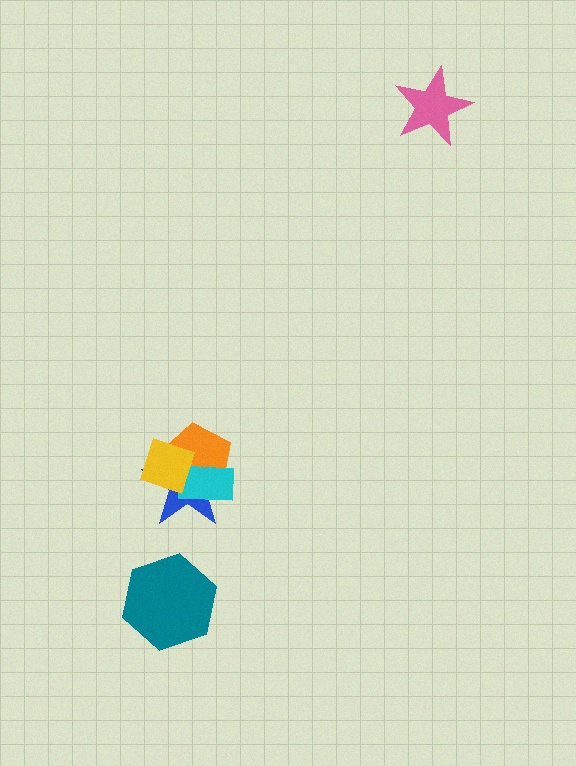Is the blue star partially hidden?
Yes, it is partially covered by another shape.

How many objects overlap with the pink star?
0 objects overlap with the pink star.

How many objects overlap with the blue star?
3 objects overlap with the blue star.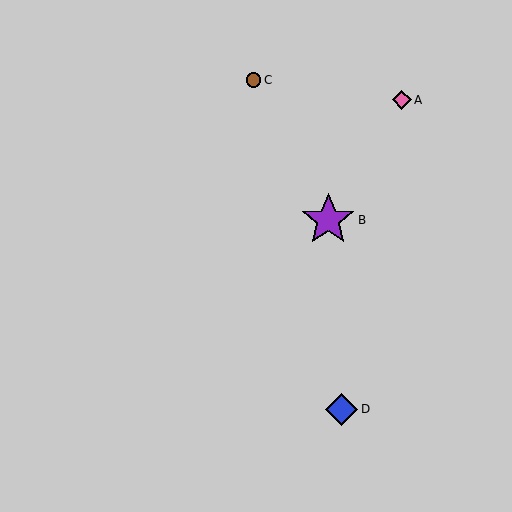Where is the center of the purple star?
The center of the purple star is at (328, 220).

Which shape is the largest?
The purple star (labeled B) is the largest.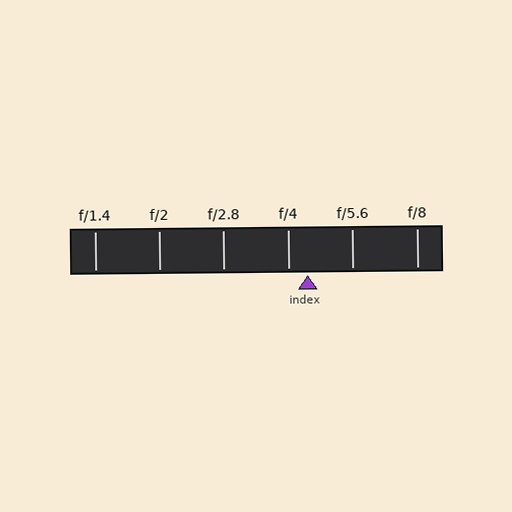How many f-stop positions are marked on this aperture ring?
There are 6 f-stop positions marked.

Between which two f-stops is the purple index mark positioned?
The index mark is between f/4 and f/5.6.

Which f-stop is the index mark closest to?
The index mark is closest to f/4.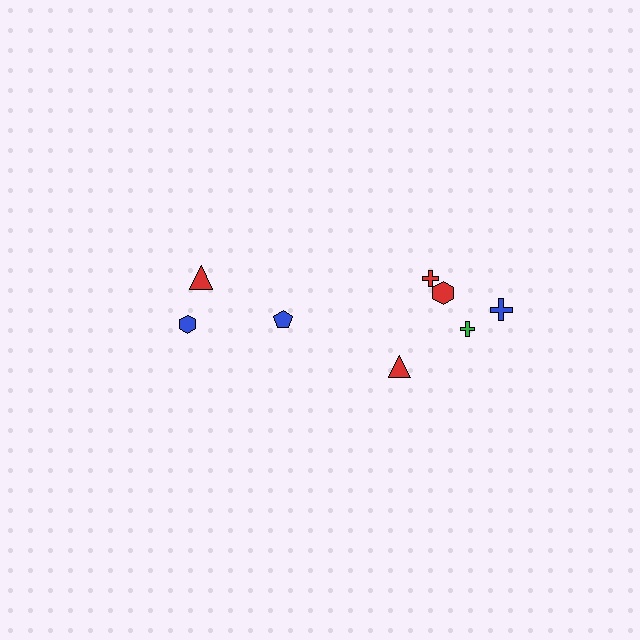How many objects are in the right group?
There are 5 objects.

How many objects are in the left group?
There are 3 objects.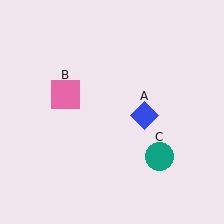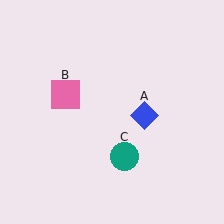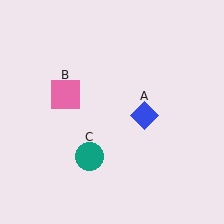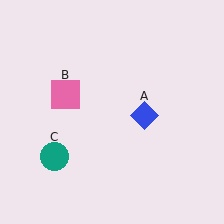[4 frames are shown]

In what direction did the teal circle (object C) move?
The teal circle (object C) moved left.